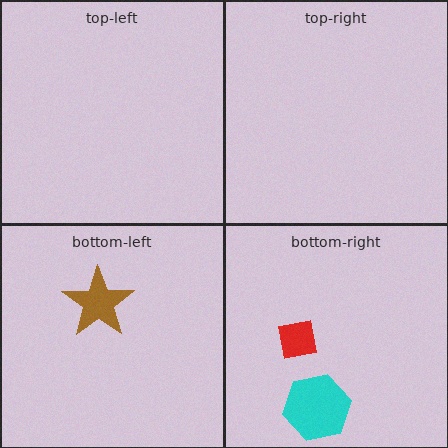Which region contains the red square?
The bottom-right region.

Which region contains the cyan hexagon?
The bottom-right region.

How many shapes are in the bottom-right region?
2.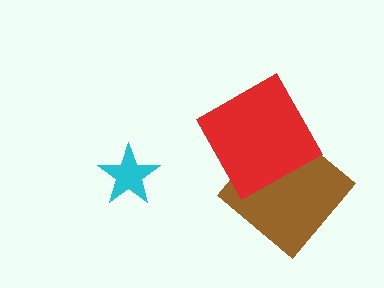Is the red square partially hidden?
No, no other shape covers it.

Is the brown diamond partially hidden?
Yes, it is partially covered by another shape.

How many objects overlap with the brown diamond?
1 object overlaps with the brown diamond.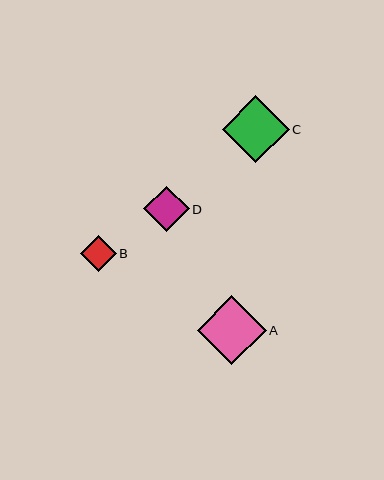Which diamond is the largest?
Diamond A is the largest with a size of approximately 68 pixels.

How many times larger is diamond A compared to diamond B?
Diamond A is approximately 1.9 times the size of diamond B.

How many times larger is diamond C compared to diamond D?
Diamond C is approximately 1.5 times the size of diamond D.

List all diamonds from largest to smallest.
From largest to smallest: A, C, D, B.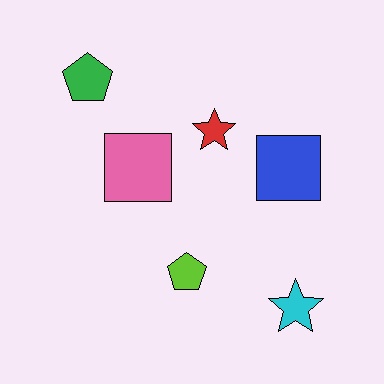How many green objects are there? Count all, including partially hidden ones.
There is 1 green object.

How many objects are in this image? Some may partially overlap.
There are 6 objects.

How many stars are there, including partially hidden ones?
There are 2 stars.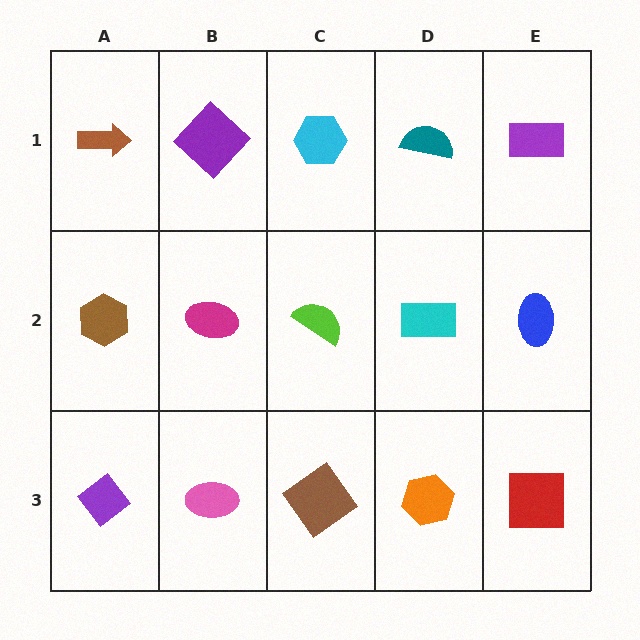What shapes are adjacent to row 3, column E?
A blue ellipse (row 2, column E), an orange hexagon (row 3, column D).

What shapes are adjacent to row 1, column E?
A blue ellipse (row 2, column E), a teal semicircle (row 1, column D).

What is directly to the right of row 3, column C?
An orange hexagon.